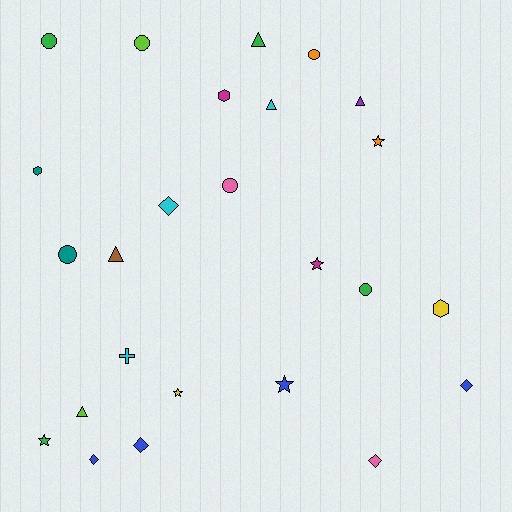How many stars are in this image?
There are 5 stars.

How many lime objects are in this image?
There are 2 lime objects.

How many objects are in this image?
There are 25 objects.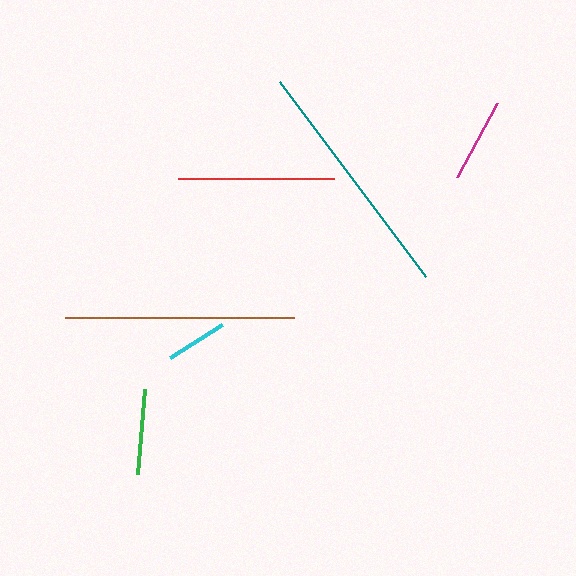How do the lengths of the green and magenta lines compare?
The green and magenta lines are approximately the same length.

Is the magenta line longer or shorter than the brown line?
The brown line is longer than the magenta line.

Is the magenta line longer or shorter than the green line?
The green line is longer than the magenta line.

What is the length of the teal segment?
The teal segment is approximately 243 pixels long.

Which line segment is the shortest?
The cyan line is the shortest at approximately 62 pixels.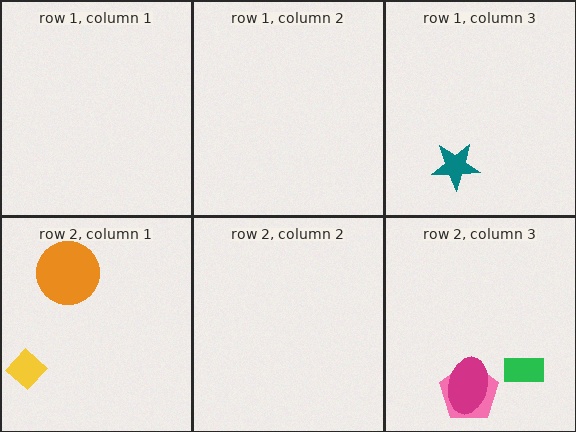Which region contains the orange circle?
The row 2, column 1 region.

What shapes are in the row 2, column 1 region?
The yellow diamond, the orange circle.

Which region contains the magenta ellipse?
The row 2, column 3 region.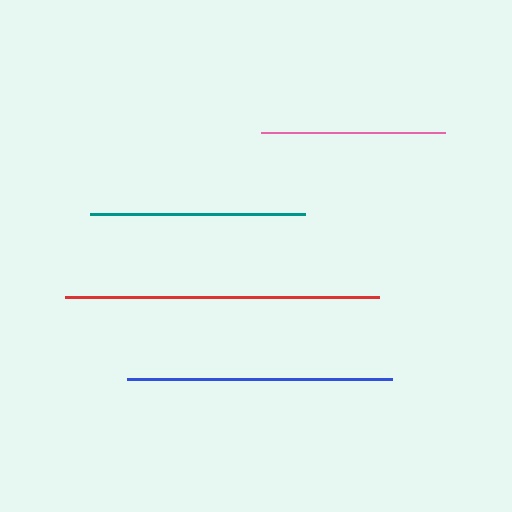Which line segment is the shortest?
The pink line is the shortest at approximately 184 pixels.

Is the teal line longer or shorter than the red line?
The red line is longer than the teal line.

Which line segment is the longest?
The red line is the longest at approximately 314 pixels.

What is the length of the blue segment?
The blue segment is approximately 265 pixels long.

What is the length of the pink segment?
The pink segment is approximately 184 pixels long.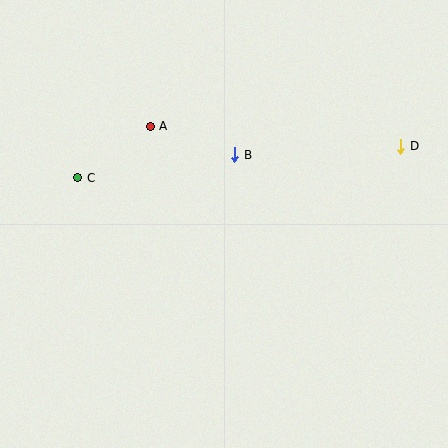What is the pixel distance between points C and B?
The distance between C and B is 159 pixels.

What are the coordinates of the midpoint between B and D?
The midpoint between B and D is at (318, 150).